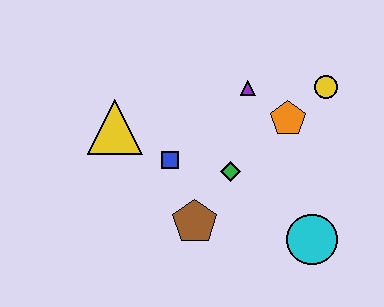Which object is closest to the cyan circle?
The green diamond is closest to the cyan circle.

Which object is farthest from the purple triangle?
The cyan circle is farthest from the purple triangle.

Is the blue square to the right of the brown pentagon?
No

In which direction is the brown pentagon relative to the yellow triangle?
The brown pentagon is below the yellow triangle.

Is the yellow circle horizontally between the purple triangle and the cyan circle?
No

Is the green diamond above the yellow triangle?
No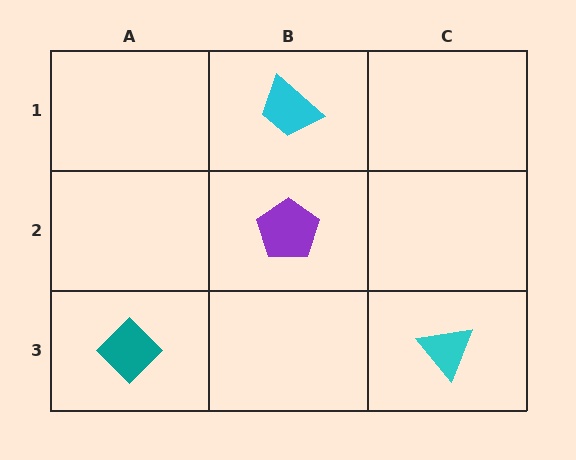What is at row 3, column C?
A cyan triangle.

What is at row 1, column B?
A cyan trapezoid.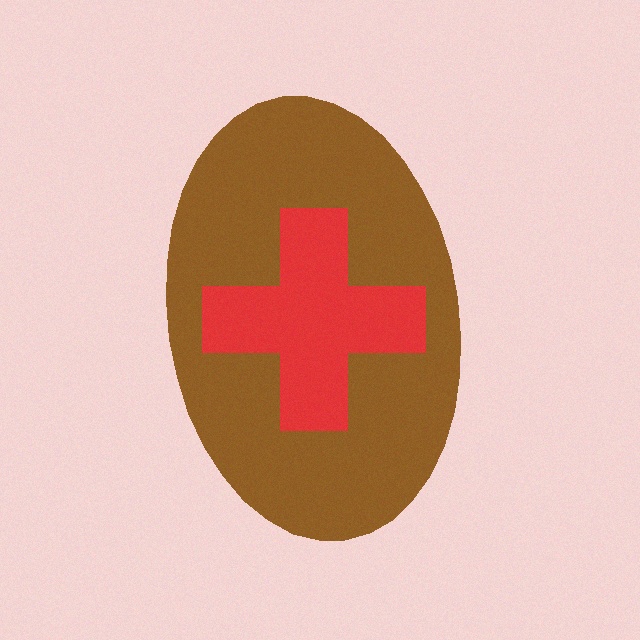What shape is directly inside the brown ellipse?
The red cross.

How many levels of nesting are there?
2.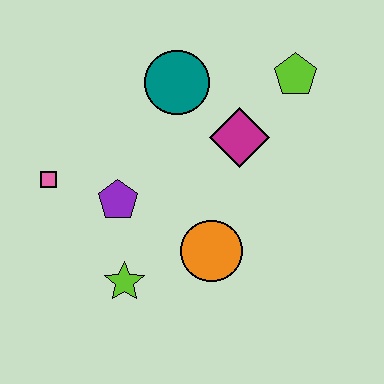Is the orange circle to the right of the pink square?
Yes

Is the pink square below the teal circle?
Yes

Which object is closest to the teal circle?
The magenta diamond is closest to the teal circle.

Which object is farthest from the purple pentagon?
The lime pentagon is farthest from the purple pentagon.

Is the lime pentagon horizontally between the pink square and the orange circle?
No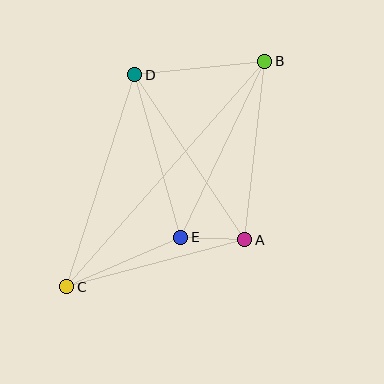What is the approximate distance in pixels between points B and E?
The distance between B and E is approximately 195 pixels.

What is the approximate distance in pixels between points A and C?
The distance between A and C is approximately 184 pixels.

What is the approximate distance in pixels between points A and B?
The distance between A and B is approximately 180 pixels.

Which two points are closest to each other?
Points A and E are closest to each other.